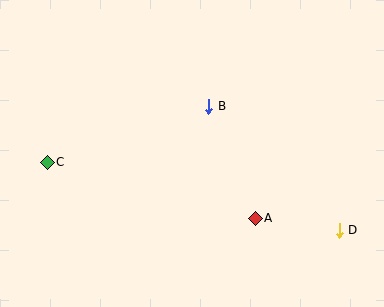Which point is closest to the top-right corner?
Point B is closest to the top-right corner.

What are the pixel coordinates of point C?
Point C is at (47, 162).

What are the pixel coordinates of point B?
Point B is at (209, 106).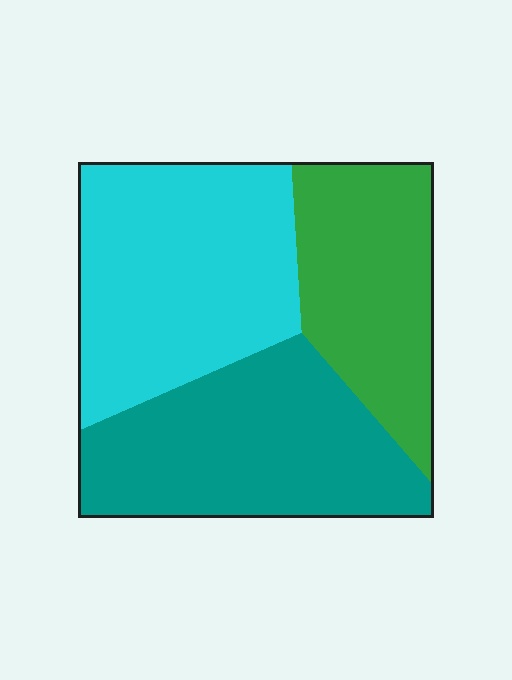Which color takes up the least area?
Green, at roughly 25%.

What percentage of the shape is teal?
Teal covers about 35% of the shape.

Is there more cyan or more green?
Cyan.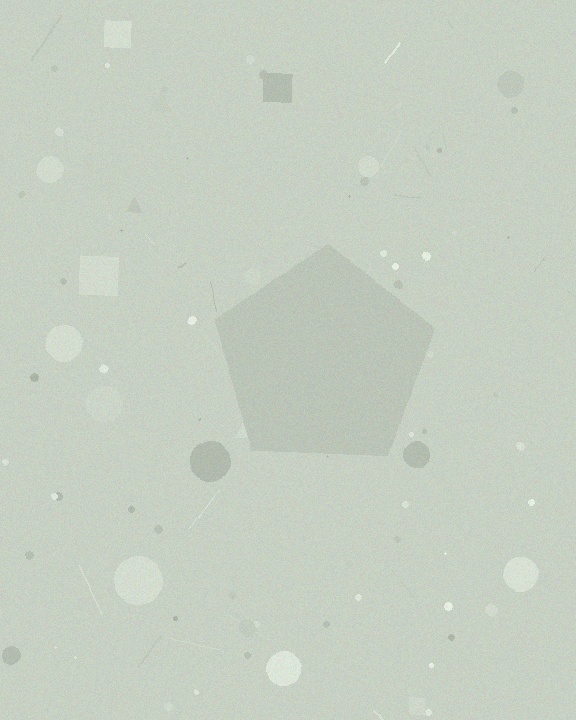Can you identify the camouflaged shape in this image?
The camouflaged shape is a pentagon.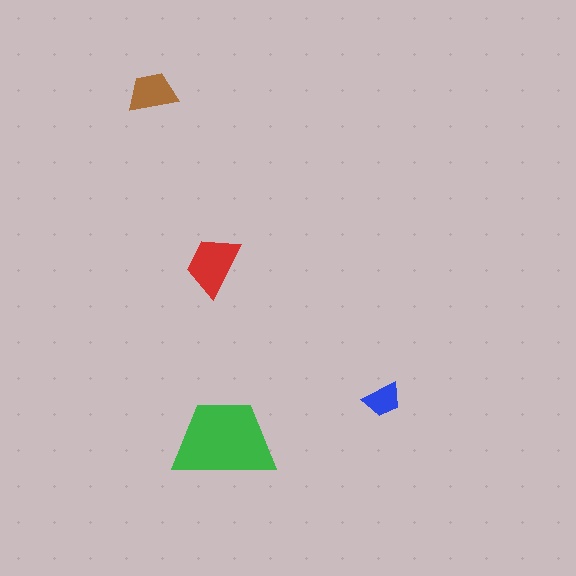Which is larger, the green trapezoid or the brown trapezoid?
The green one.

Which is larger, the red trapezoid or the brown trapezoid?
The red one.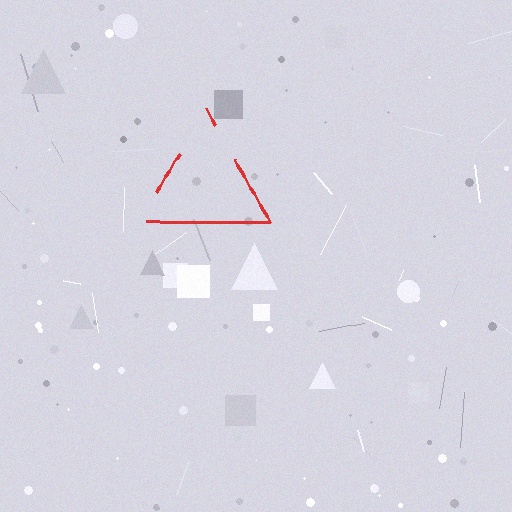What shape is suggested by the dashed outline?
The dashed outline suggests a triangle.